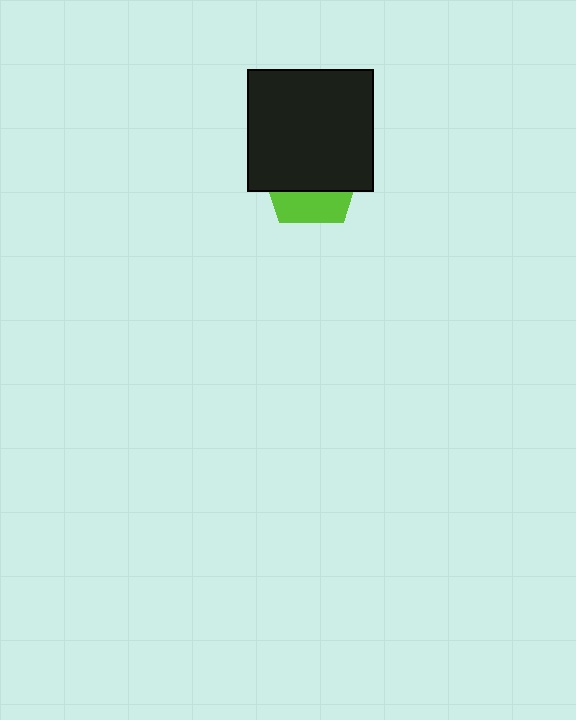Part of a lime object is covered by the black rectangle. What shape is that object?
It is a pentagon.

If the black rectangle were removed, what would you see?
You would see the complete lime pentagon.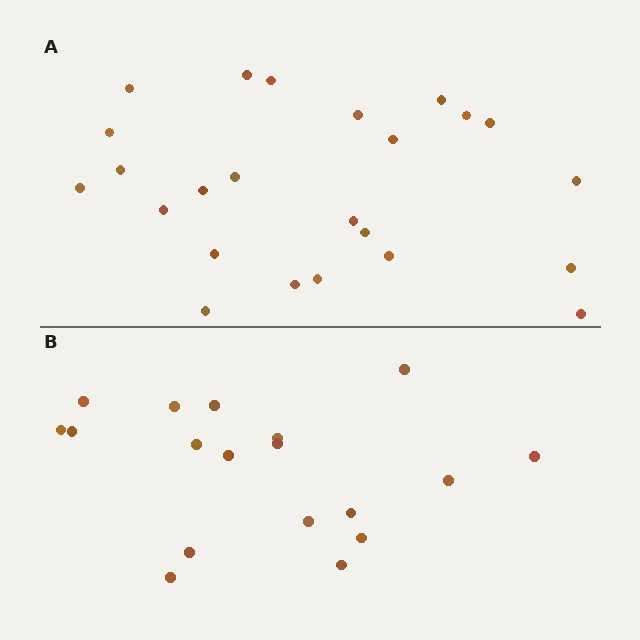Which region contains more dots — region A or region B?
Region A (the top region) has more dots.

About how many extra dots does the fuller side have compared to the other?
Region A has about 6 more dots than region B.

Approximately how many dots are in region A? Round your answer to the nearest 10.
About 20 dots. (The exact count is 24, which rounds to 20.)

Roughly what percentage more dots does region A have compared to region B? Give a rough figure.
About 35% more.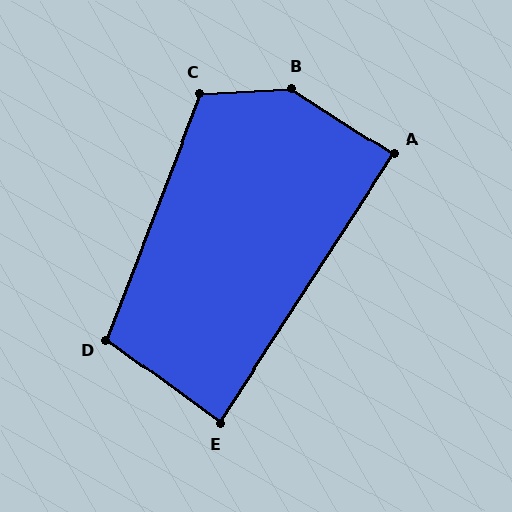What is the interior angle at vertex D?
Approximately 105 degrees (obtuse).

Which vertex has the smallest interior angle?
E, at approximately 86 degrees.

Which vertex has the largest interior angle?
B, at approximately 144 degrees.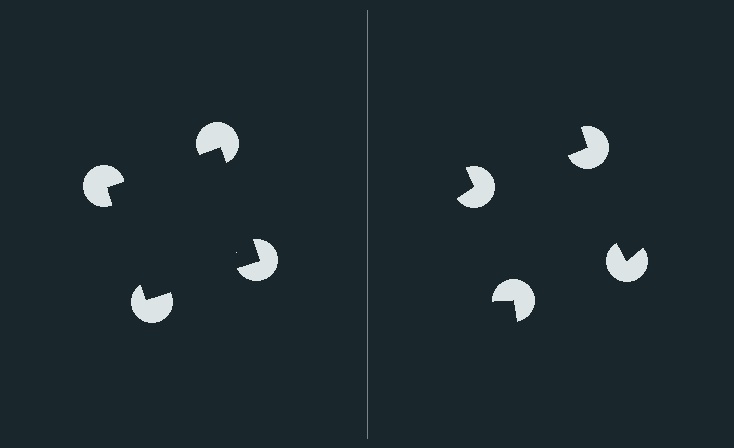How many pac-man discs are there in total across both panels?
8 — 4 on each side.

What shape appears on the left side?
An illusory square.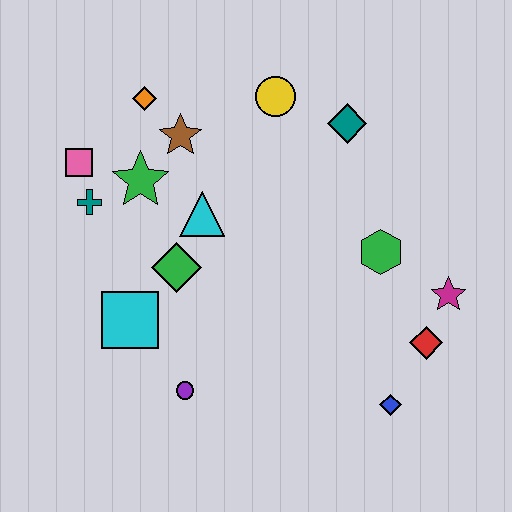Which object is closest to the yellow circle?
The teal diamond is closest to the yellow circle.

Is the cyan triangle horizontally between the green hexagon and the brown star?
Yes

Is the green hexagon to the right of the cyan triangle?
Yes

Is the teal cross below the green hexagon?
No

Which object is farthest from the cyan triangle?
The blue diamond is farthest from the cyan triangle.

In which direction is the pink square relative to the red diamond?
The pink square is to the left of the red diamond.